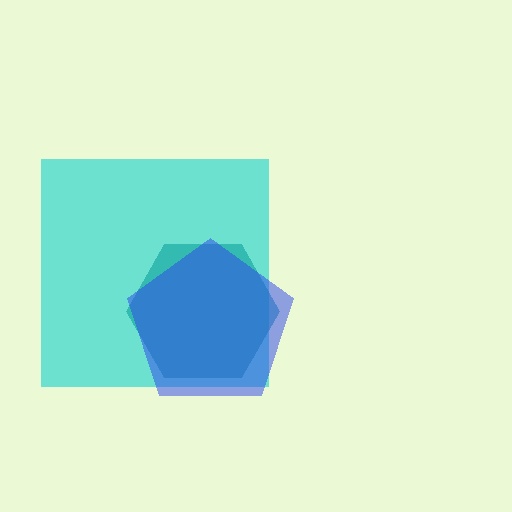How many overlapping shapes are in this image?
There are 3 overlapping shapes in the image.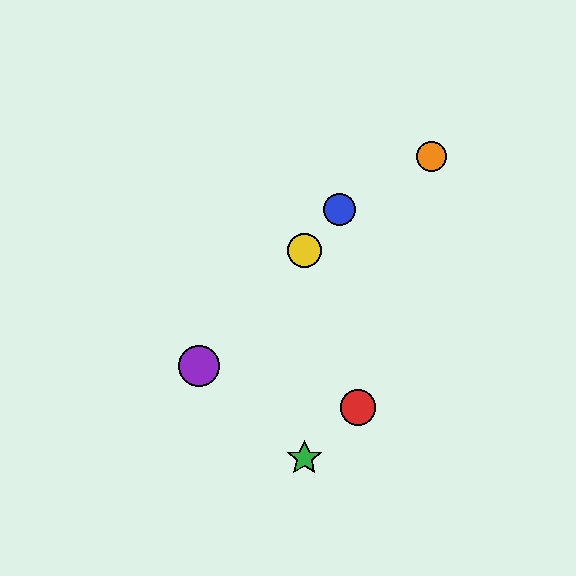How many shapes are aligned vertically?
2 shapes (the green star, the yellow circle) are aligned vertically.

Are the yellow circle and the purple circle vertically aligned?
No, the yellow circle is at x≈304 and the purple circle is at x≈199.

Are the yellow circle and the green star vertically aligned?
Yes, both are at x≈304.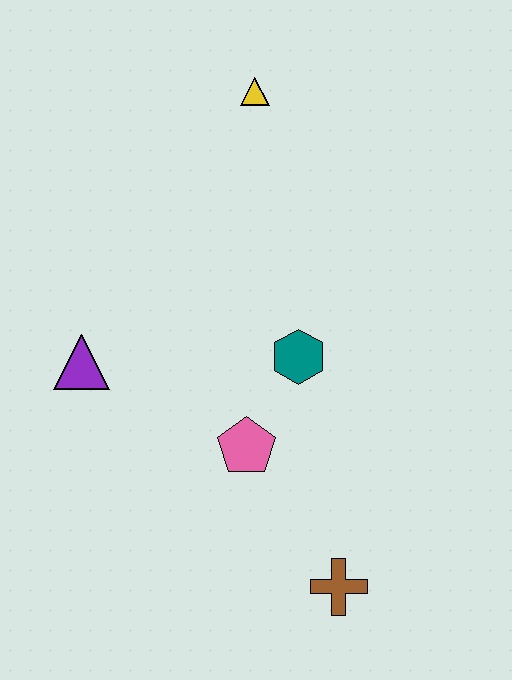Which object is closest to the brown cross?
The pink pentagon is closest to the brown cross.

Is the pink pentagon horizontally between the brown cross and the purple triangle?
Yes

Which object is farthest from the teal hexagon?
The yellow triangle is farthest from the teal hexagon.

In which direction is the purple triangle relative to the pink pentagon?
The purple triangle is to the left of the pink pentagon.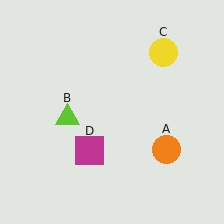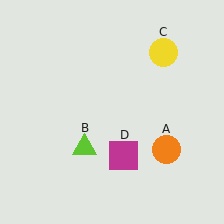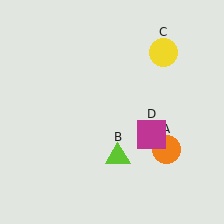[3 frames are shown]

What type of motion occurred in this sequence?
The lime triangle (object B), magenta square (object D) rotated counterclockwise around the center of the scene.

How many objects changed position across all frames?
2 objects changed position: lime triangle (object B), magenta square (object D).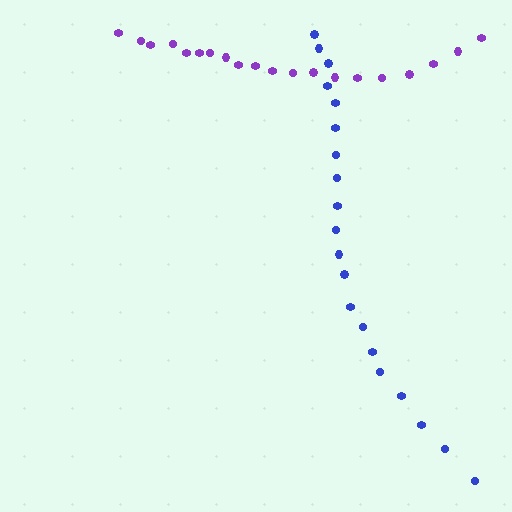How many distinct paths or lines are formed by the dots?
There are 2 distinct paths.